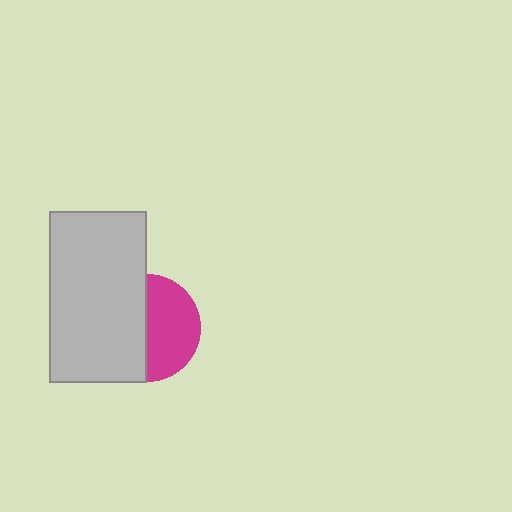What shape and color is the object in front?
The object in front is a light gray rectangle.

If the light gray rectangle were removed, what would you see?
You would see the complete magenta circle.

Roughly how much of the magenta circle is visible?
About half of it is visible (roughly 49%).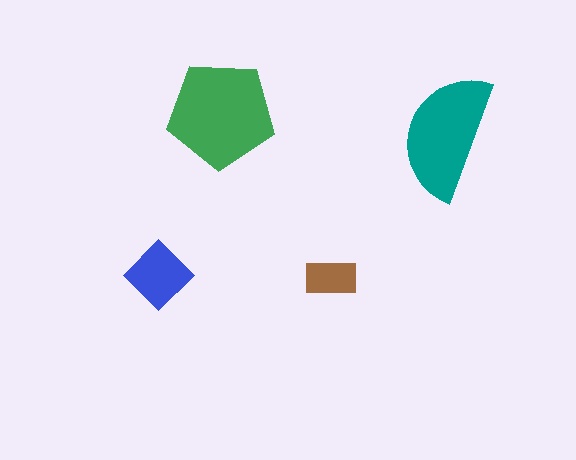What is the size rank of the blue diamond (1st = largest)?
3rd.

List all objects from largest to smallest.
The green pentagon, the teal semicircle, the blue diamond, the brown rectangle.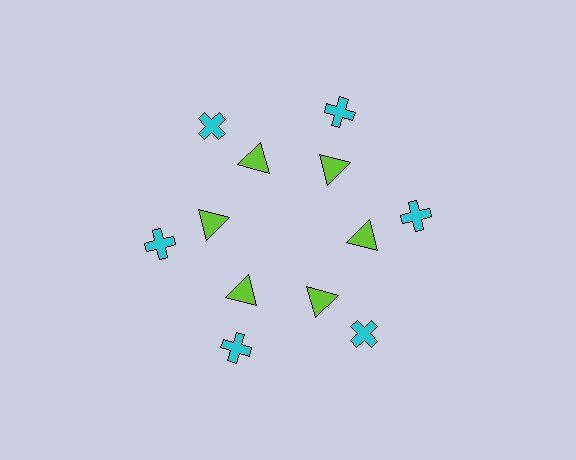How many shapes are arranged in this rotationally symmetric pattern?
There are 12 shapes, arranged in 6 groups of 2.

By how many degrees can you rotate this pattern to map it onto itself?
The pattern maps onto itself every 60 degrees of rotation.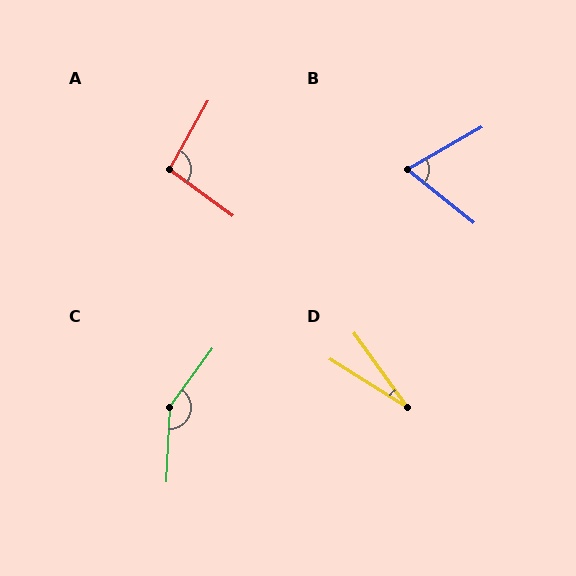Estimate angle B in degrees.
Approximately 68 degrees.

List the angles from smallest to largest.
D (22°), B (68°), A (96°), C (147°).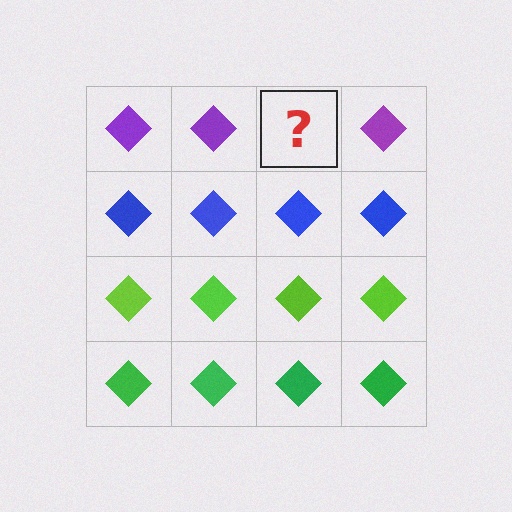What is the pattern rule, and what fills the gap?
The rule is that each row has a consistent color. The gap should be filled with a purple diamond.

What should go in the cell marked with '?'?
The missing cell should contain a purple diamond.